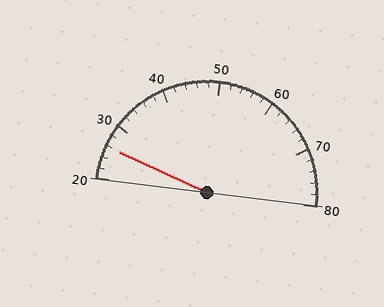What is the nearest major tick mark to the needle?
The nearest major tick mark is 30.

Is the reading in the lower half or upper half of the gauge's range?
The reading is in the lower half of the range (20 to 80).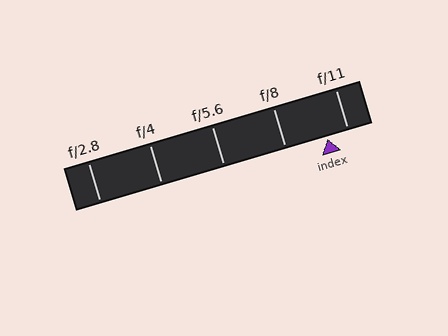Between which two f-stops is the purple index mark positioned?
The index mark is between f/8 and f/11.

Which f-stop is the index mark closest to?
The index mark is closest to f/11.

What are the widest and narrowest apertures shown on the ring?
The widest aperture shown is f/2.8 and the narrowest is f/11.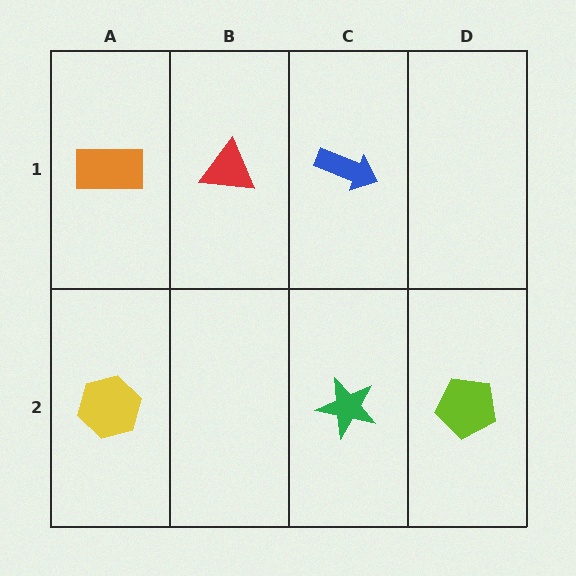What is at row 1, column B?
A red triangle.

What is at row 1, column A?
An orange rectangle.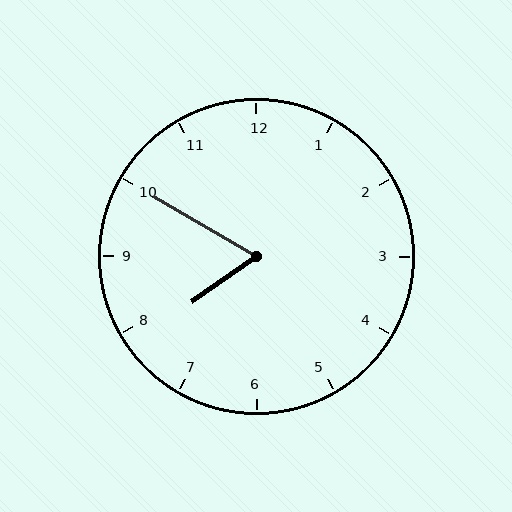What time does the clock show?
7:50.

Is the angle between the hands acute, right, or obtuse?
It is acute.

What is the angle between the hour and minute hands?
Approximately 65 degrees.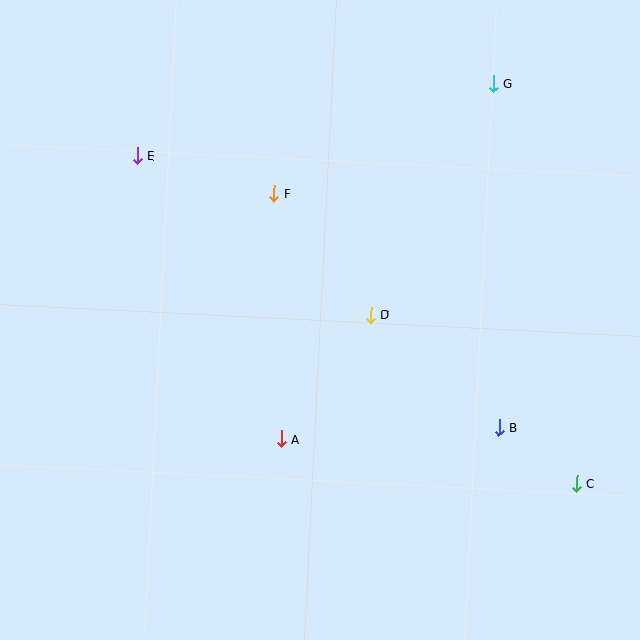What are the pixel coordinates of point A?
Point A is at (281, 439).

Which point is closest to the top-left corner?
Point E is closest to the top-left corner.